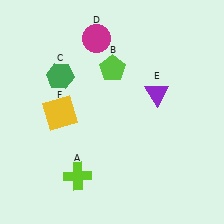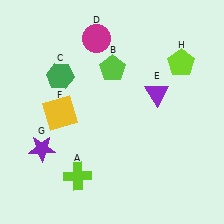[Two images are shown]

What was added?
A purple star (G), a lime pentagon (H) were added in Image 2.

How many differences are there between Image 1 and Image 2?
There are 2 differences between the two images.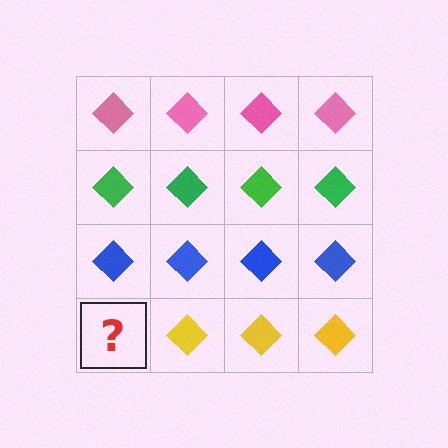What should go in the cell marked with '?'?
The missing cell should contain a yellow diamond.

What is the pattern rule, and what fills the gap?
The rule is that each row has a consistent color. The gap should be filled with a yellow diamond.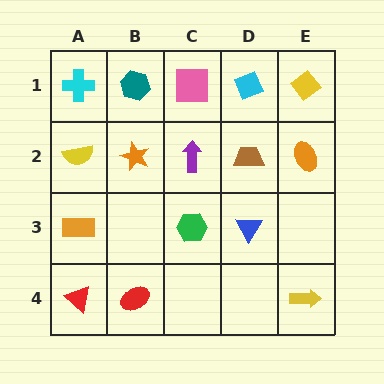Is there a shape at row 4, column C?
No, that cell is empty.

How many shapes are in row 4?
3 shapes.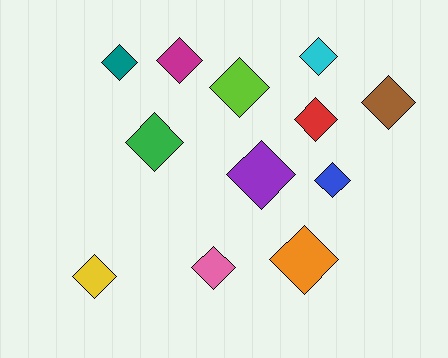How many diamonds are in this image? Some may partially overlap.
There are 12 diamonds.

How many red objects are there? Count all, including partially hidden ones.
There is 1 red object.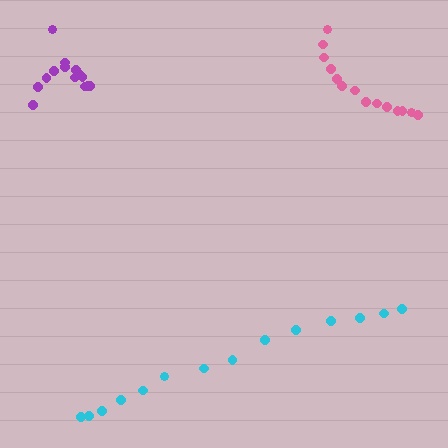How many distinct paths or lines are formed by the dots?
There are 3 distinct paths.